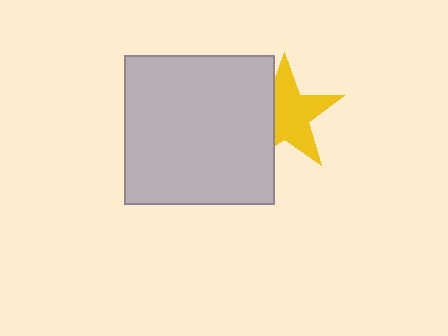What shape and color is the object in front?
The object in front is a light gray square.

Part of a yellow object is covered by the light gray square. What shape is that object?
It is a star.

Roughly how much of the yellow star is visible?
Most of it is visible (roughly 65%).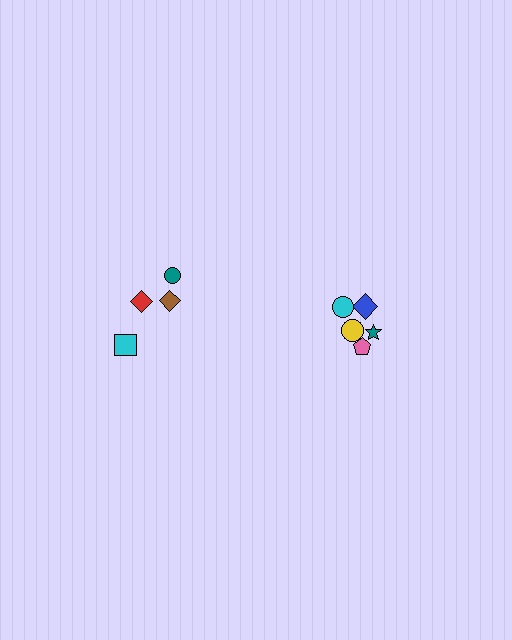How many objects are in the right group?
There are 6 objects.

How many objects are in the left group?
There are 4 objects.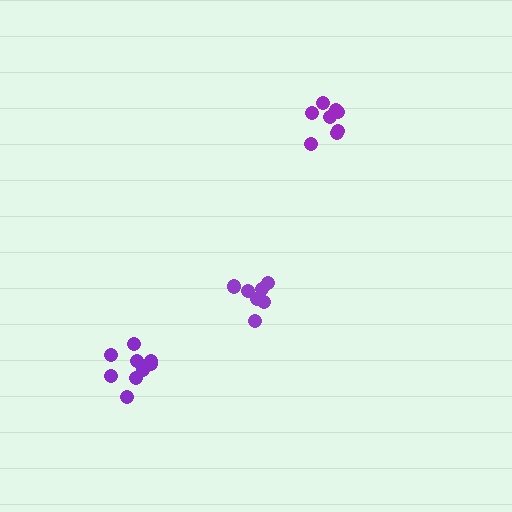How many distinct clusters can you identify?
There are 3 distinct clusters.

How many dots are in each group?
Group 1: 7 dots, Group 2: 8 dots, Group 3: 9 dots (24 total).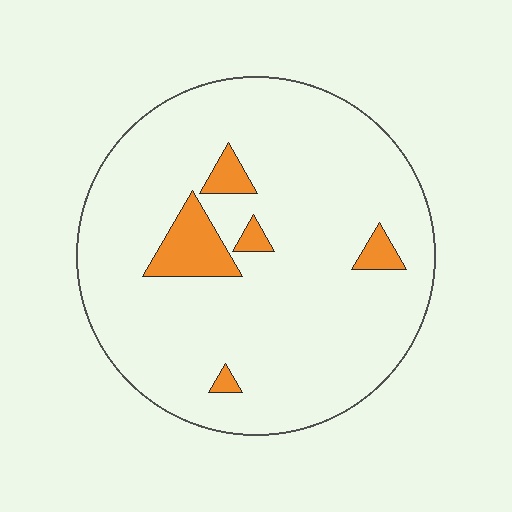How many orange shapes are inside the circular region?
5.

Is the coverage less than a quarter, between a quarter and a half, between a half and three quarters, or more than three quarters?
Less than a quarter.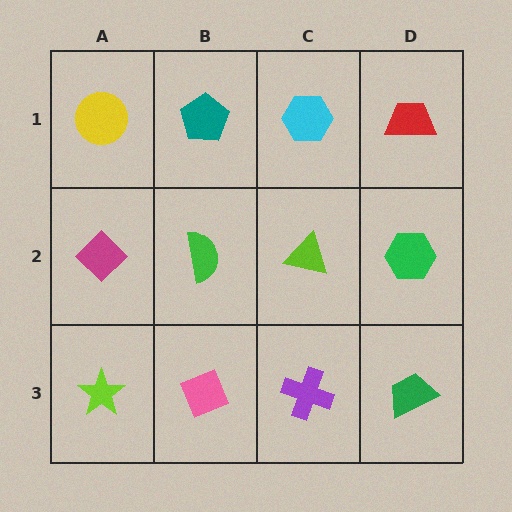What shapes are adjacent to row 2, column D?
A red trapezoid (row 1, column D), a green trapezoid (row 3, column D), a lime triangle (row 2, column C).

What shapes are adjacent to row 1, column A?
A magenta diamond (row 2, column A), a teal pentagon (row 1, column B).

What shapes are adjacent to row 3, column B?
A green semicircle (row 2, column B), a lime star (row 3, column A), a purple cross (row 3, column C).